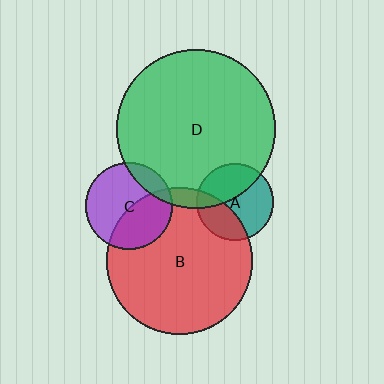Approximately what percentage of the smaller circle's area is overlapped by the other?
Approximately 5%.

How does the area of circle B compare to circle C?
Approximately 2.8 times.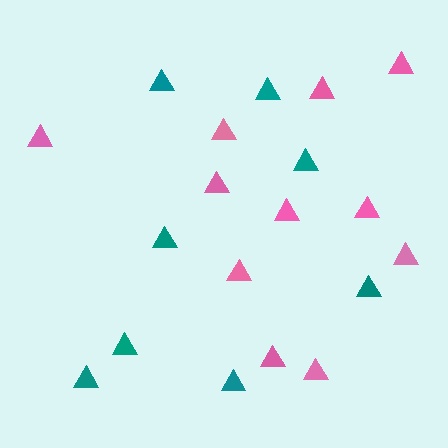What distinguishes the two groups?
There are 2 groups: one group of teal triangles (8) and one group of pink triangles (11).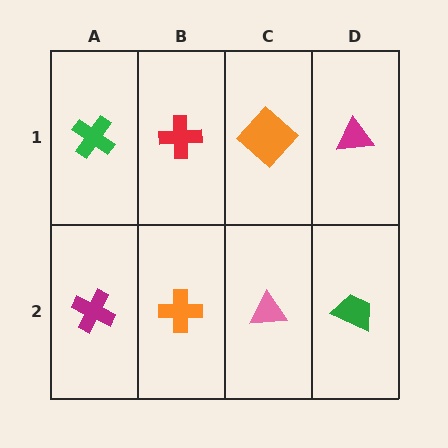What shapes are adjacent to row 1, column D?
A green trapezoid (row 2, column D), an orange diamond (row 1, column C).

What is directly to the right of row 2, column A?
An orange cross.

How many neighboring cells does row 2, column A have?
2.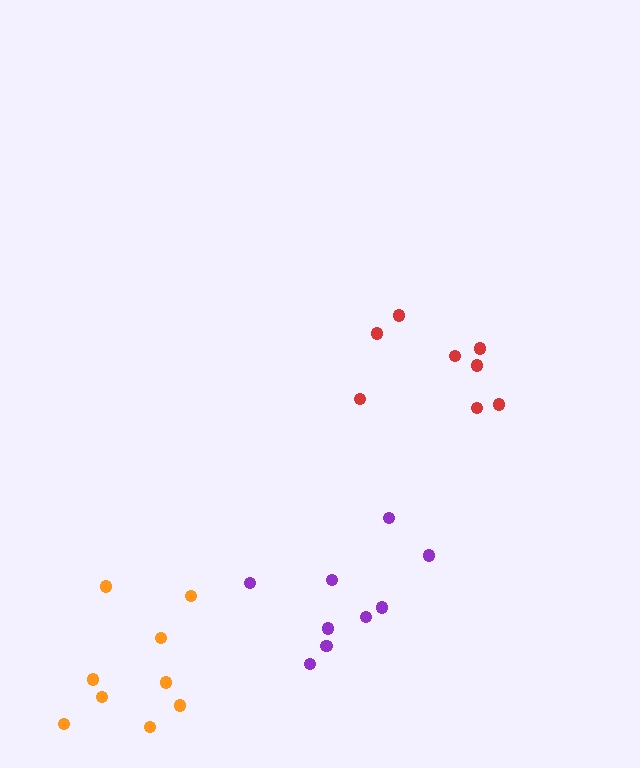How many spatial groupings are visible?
There are 3 spatial groupings.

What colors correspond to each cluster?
The clusters are colored: red, orange, purple.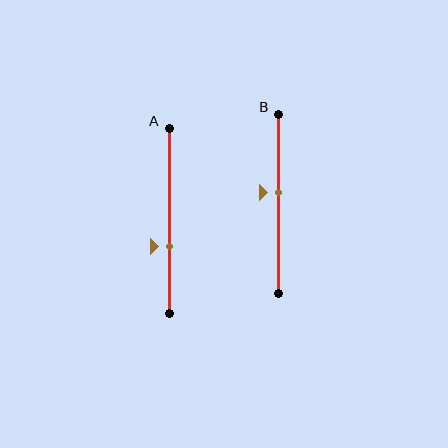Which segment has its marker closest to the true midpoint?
Segment B has its marker closest to the true midpoint.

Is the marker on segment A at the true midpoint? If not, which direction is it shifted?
No, the marker on segment A is shifted downward by about 14% of the segment length.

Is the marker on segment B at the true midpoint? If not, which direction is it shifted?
No, the marker on segment B is shifted upward by about 7% of the segment length.